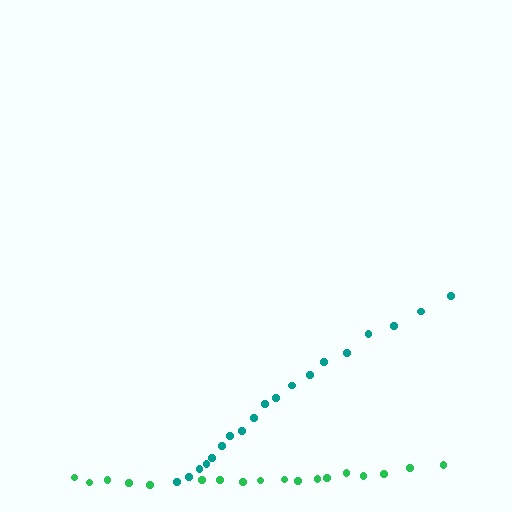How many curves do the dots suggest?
There are 2 distinct paths.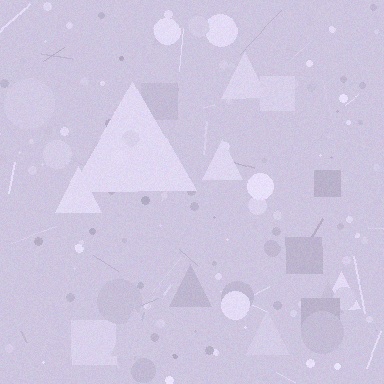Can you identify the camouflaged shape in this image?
The camouflaged shape is a triangle.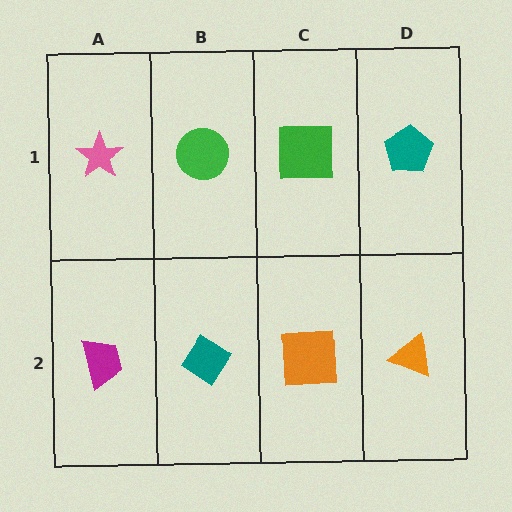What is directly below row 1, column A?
A magenta trapezoid.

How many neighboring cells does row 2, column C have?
3.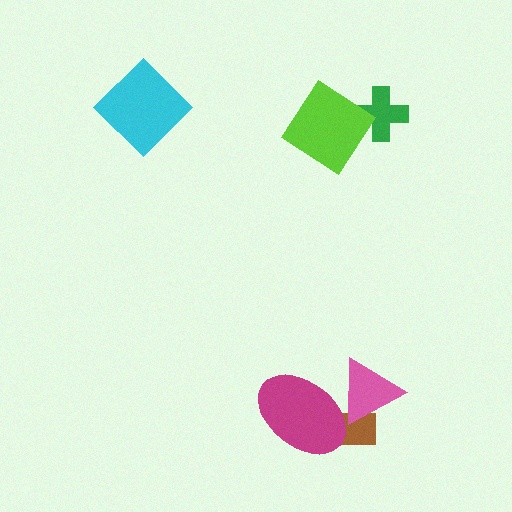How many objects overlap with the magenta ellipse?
2 objects overlap with the magenta ellipse.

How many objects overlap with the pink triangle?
2 objects overlap with the pink triangle.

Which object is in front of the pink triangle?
The magenta ellipse is in front of the pink triangle.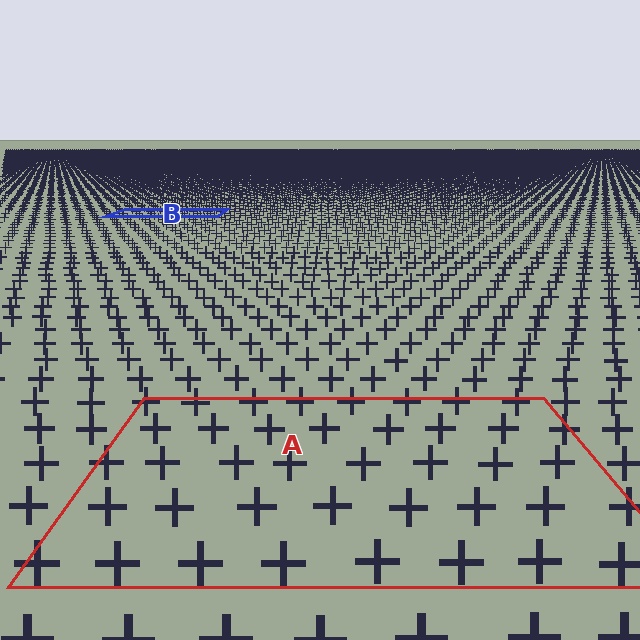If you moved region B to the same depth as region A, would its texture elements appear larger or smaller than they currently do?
They would appear larger. At a closer depth, the same texture elements are projected at a bigger on-screen size.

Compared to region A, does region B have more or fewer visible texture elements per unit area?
Region B has more texture elements per unit area — they are packed more densely because it is farther away.